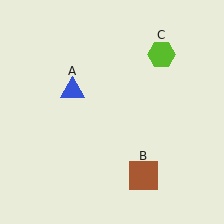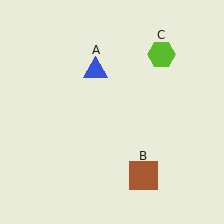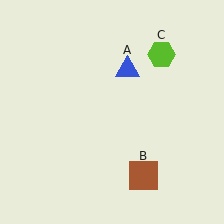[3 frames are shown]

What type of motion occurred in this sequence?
The blue triangle (object A) rotated clockwise around the center of the scene.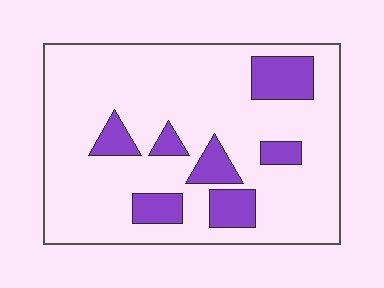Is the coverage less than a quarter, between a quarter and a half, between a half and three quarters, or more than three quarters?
Less than a quarter.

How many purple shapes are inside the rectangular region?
7.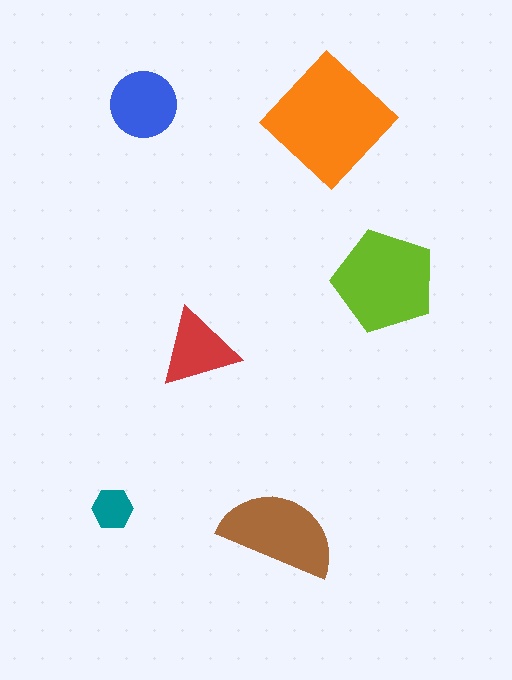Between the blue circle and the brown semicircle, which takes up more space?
The brown semicircle.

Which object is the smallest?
The teal hexagon.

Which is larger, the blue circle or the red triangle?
The blue circle.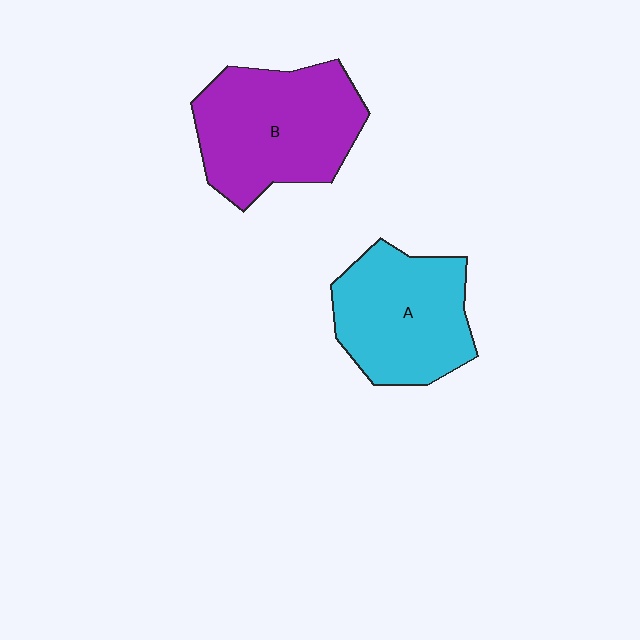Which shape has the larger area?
Shape B (purple).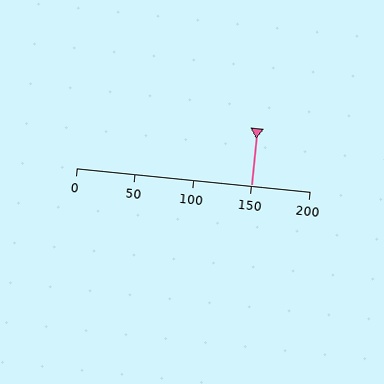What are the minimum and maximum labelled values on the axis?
The axis runs from 0 to 200.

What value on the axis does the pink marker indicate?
The marker indicates approximately 150.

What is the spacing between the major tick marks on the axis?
The major ticks are spaced 50 apart.